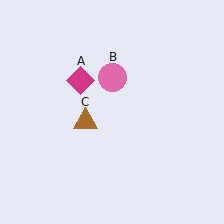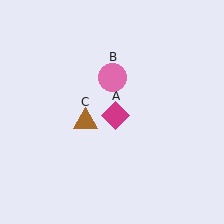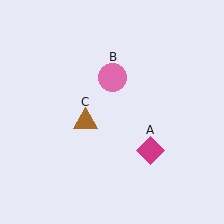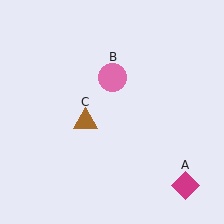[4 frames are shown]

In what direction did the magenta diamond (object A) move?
The magenta diamond (object A) moved down and to the right.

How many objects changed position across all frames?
1 object changed position: magenta diamond (object A).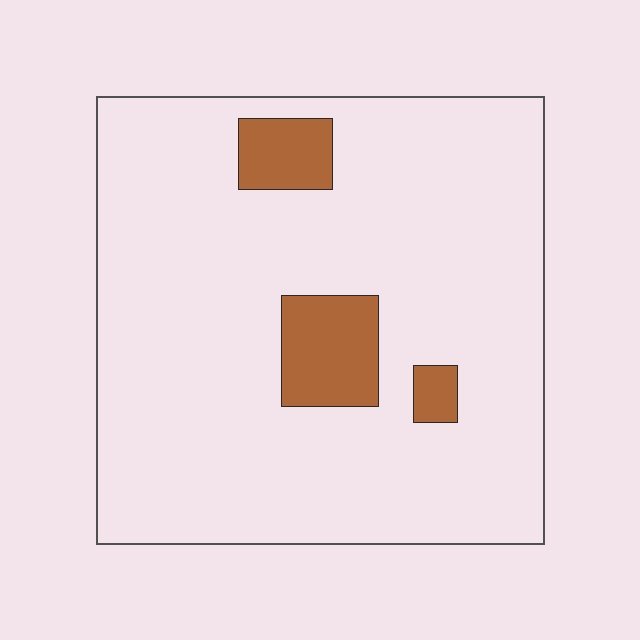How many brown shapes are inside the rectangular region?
3.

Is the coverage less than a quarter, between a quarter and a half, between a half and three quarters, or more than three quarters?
Less than a quarter.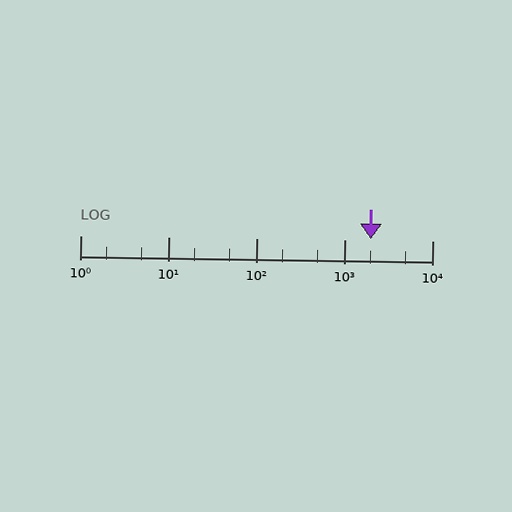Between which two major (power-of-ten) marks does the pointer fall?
The pointer is between 1000 and 10000.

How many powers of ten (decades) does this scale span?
The scale spans 4 decades, from 1 to 10000.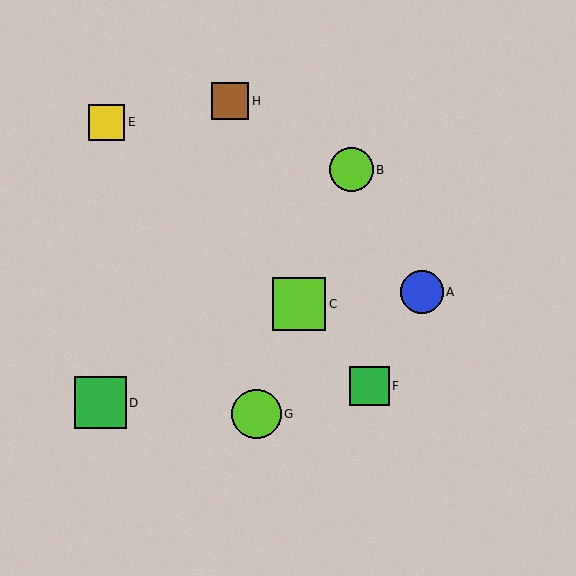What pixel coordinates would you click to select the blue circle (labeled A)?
Click at (422, 292) to select the blue circle A.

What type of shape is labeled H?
Shape H is a brown square.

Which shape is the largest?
The lime square (labeled C) is the largest.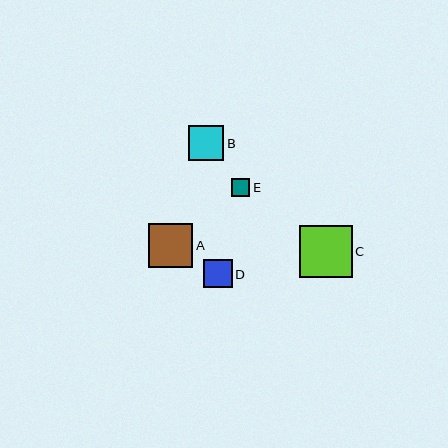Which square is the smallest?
Square E is the smallest with a size of approximately 19 pixels.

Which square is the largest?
Square C is the largest with a size of approximately 52 pixels.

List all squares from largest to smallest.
From largest to smallest: C, A, B, D, E.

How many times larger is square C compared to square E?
Square C is approximately 2.8 times the size of square E.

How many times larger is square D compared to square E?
Square D is approximately 1.5 times the size of square E.